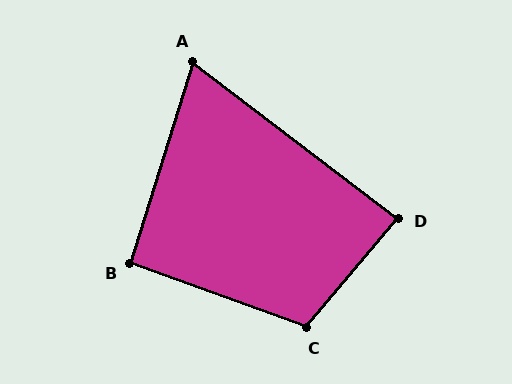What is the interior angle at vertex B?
Approximately 93 degrees (approximately right).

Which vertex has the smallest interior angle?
A, at approximately 70 degrees.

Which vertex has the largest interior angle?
C, at approximately 110 degrees.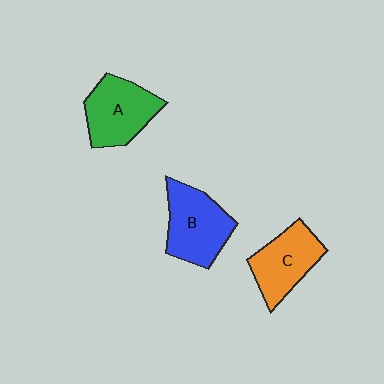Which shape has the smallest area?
Shape C (orange).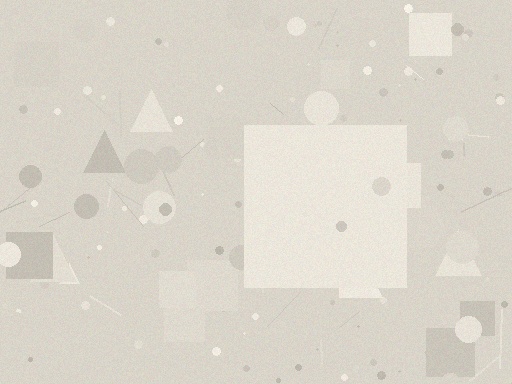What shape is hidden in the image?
A square is hidden in the image.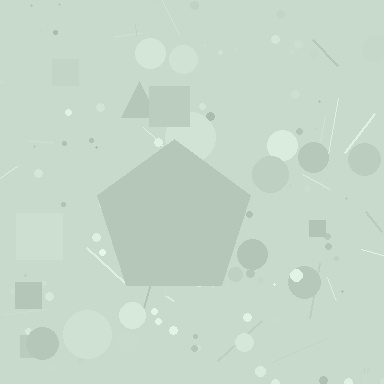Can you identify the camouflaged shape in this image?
The camouflaged shape is a pentagon.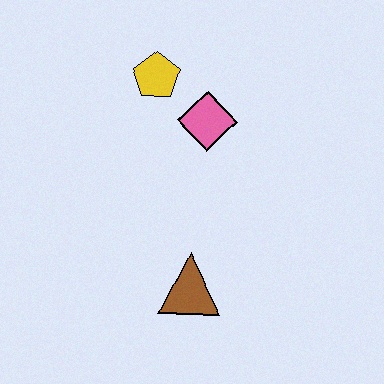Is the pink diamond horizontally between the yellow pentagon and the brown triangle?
No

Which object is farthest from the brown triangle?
The yellow pentagon is farthest from the brown triangle.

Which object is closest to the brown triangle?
The pink diamond is closest to the brown triangle.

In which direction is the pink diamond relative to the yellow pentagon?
The pink diamond is to the right of the yellow pentagon.